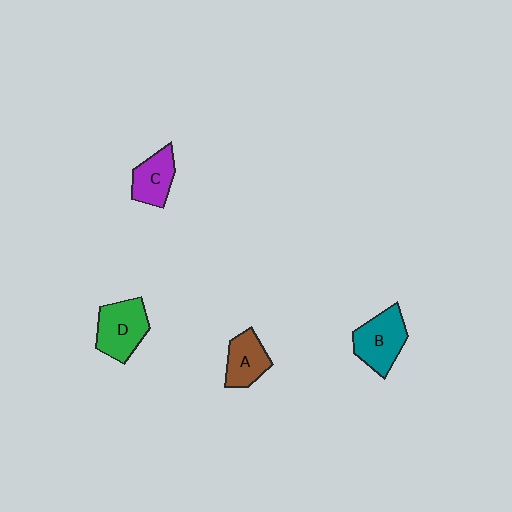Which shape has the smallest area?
Shape C (purple).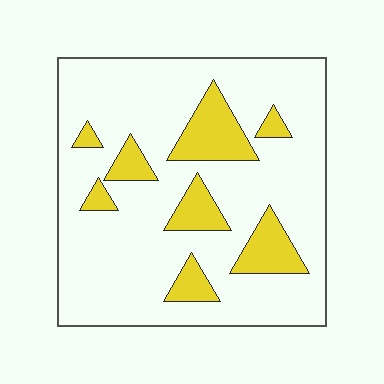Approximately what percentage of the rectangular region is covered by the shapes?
Approximately 20%.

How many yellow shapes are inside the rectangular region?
8.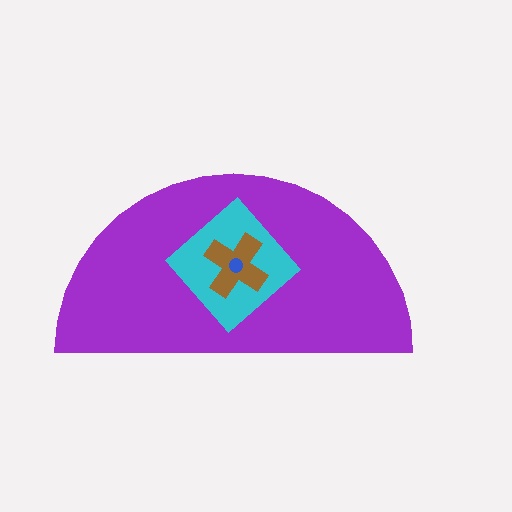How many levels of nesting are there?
4.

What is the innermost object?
The blue circle.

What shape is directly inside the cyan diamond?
The brown cross.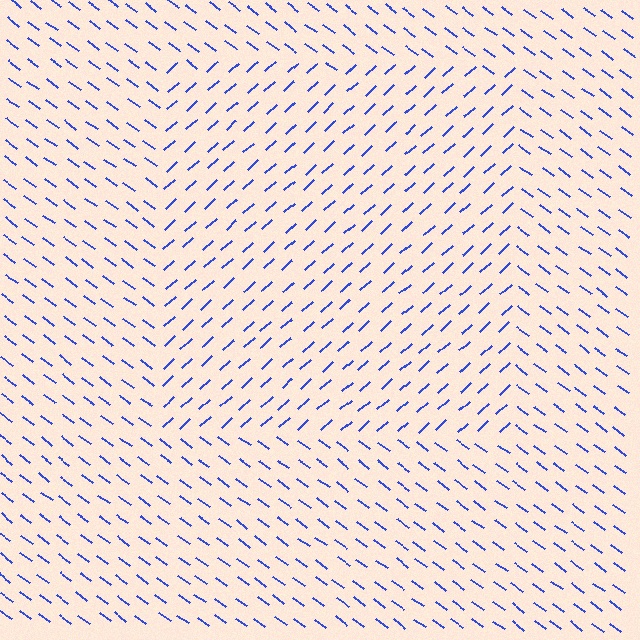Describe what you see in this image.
The image is filled with small blue line segments. A rectangle region in the image has lines oriented differently from the surrounding lines, creating a visible texture boundary.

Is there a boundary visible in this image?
Yes, there is a texture boundary formed by a change in line orientation.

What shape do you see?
I see a rectangle.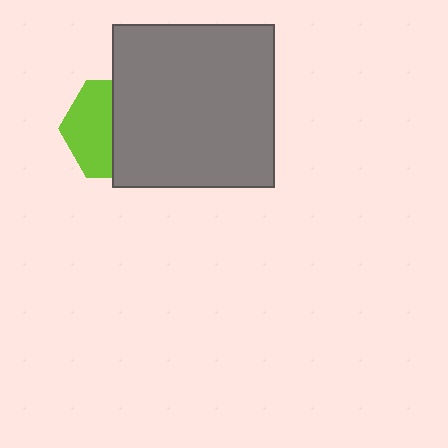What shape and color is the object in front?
The object in front is a gray square.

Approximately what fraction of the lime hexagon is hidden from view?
Roughly 54% of the lime hexagon is hidden behind the gray square.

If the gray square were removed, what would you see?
You would see the complete lime hexagon.